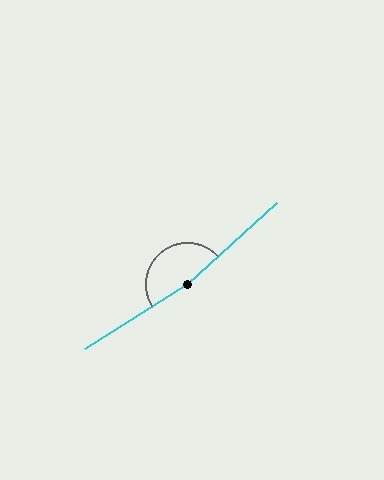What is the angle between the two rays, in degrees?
Approximately 169 degrees.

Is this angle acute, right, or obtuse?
It is obtuse.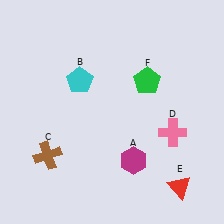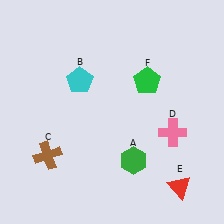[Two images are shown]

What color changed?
The hexagon (A) changed from magenta in Image 1 to green in Image 2.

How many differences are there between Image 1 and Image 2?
There is 1 difference between the two images.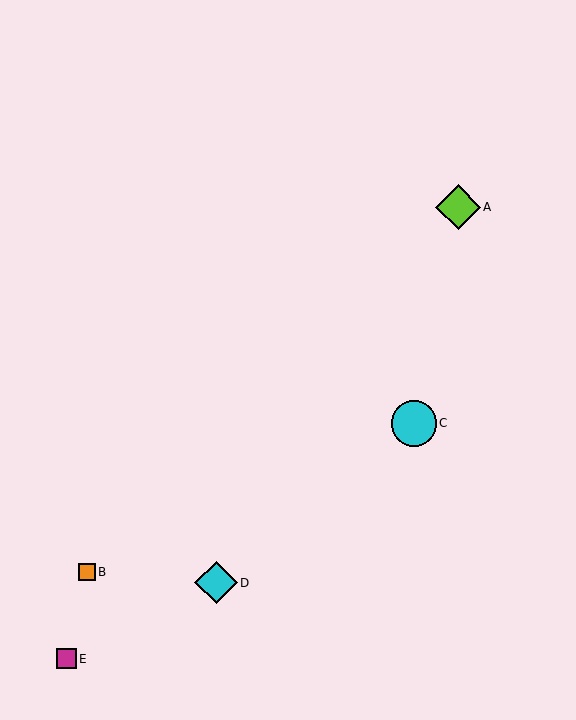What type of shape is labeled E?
Shape E is a magenta square.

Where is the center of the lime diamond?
The center of the lime diamond is at (458, 207).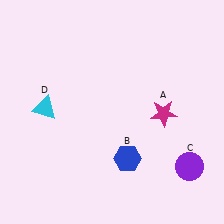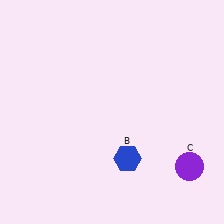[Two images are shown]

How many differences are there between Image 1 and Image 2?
There are 2 differences between the two images.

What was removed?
The magenta star (A), the cyan triangle (D) were removed in Image 2.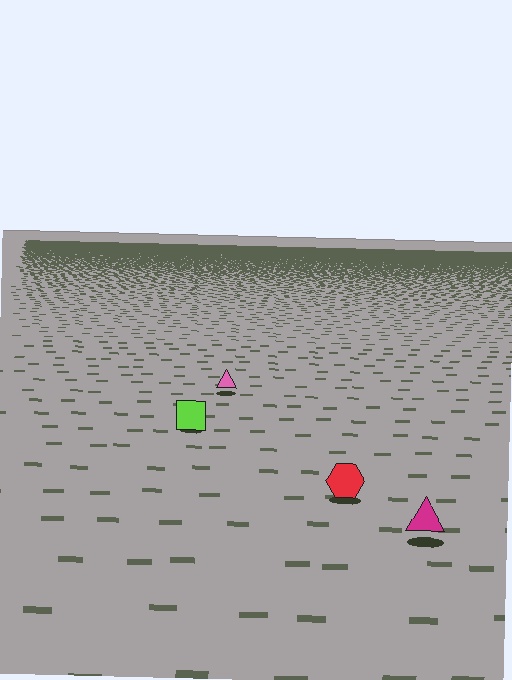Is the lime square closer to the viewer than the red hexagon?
No. The red hexagon is closer — you can tell from the texture gradient: the ground texture is coarser near it.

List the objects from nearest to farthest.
From nearest to farthest: the magenta triangle, the red hexagon, the lime square, the pink triangle.